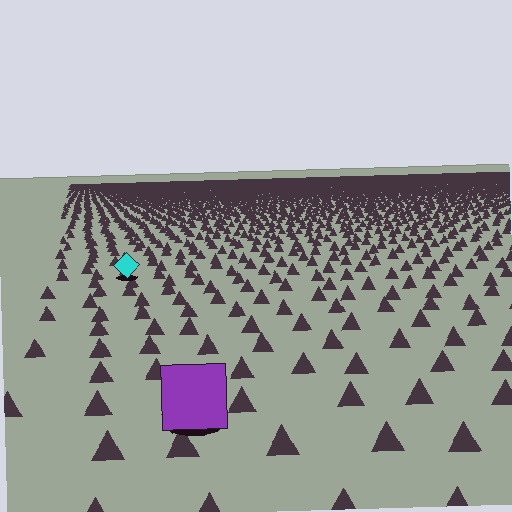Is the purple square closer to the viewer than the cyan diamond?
Yes. The purple square is closer — you can tell from the texture gradient: the ground texture is coarser near it.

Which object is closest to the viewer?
The purple square is closest. The texture marks near it are larger and more spread out.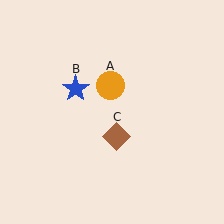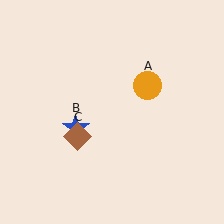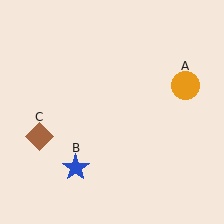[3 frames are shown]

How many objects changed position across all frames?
3 objects changed position: orange circle (object A), blue star (object B), brown diamond (object C).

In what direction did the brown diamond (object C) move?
The brown diamond (object C) moved left.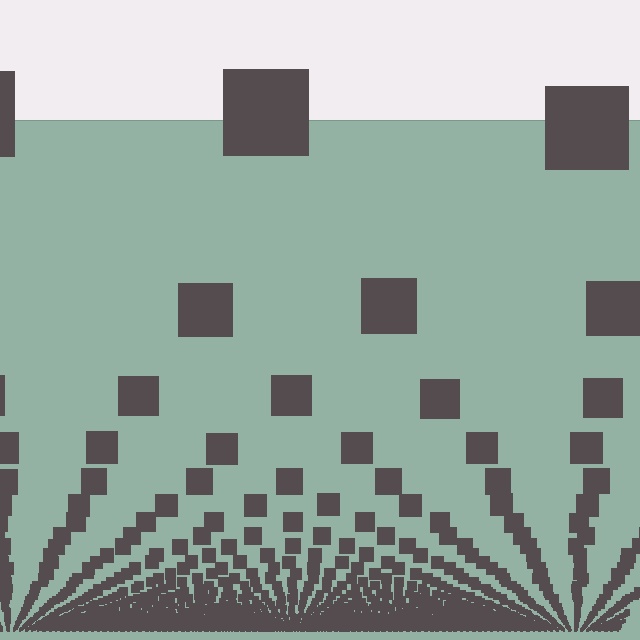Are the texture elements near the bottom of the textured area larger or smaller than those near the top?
Smaller. The gradient is inverted — elements near the bottom are smaller and denser.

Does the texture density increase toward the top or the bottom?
Density increases toward the bottom.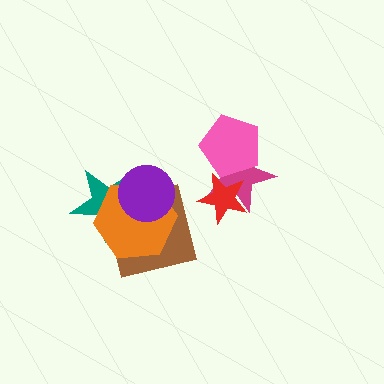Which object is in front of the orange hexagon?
The purple circle is in front of the orange hexagon.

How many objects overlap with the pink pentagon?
2 objects overlap with the pink pentagon.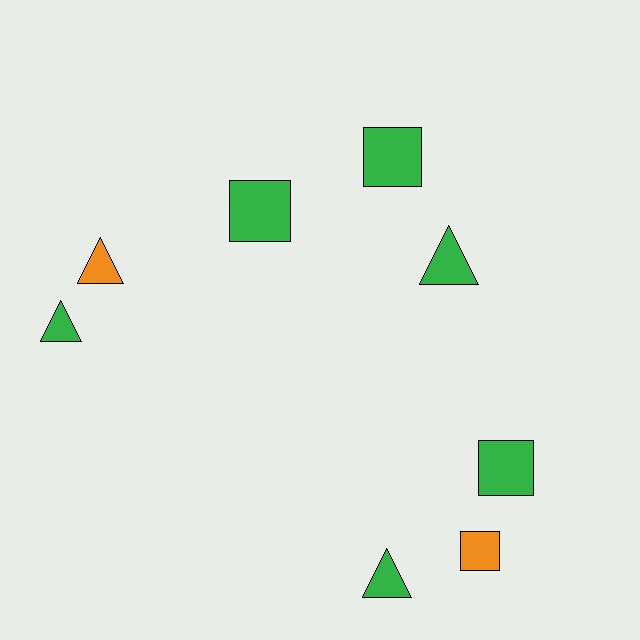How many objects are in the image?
There are 8 objects.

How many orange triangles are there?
There is 1 orange triangle.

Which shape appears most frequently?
Square, with 4 objects.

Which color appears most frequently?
Green, with 6 objects.